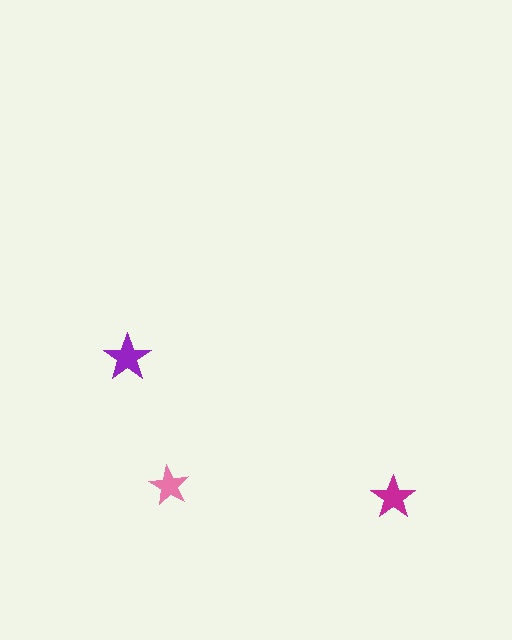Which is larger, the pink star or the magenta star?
The magenta one.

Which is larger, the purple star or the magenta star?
The purple one.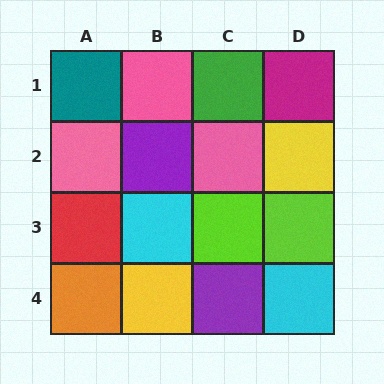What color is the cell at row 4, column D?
Cyan.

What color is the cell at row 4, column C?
Purple.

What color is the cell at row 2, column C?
Pink.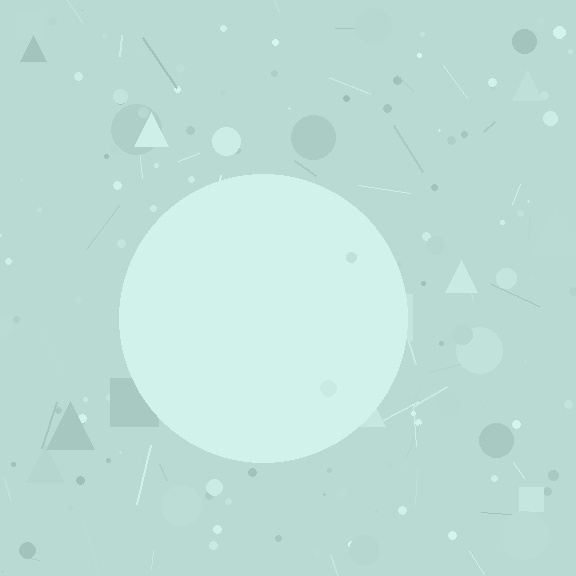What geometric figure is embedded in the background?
A circle is embedded in the background.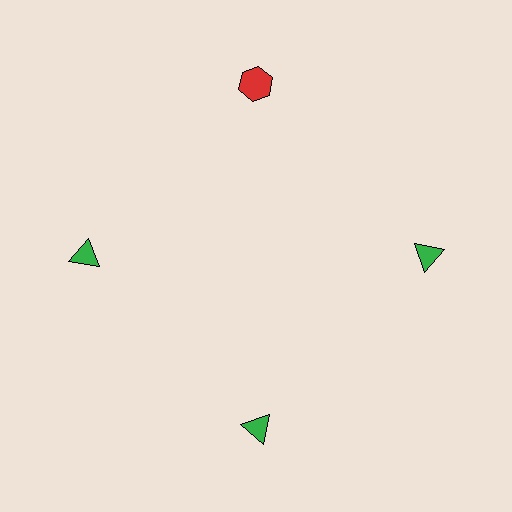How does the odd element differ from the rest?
It differs in both color (red instead of green) and shape (hexagon instead of triangle).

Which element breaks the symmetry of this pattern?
The red hexagon at roughly the 12 o'clock position breaks the symmetry. All other shapes are green triangles.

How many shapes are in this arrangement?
There are 4 shapes arranged in a ring pattern.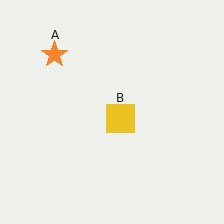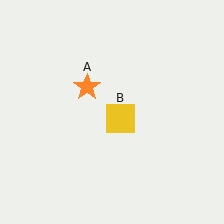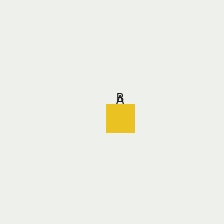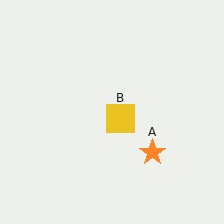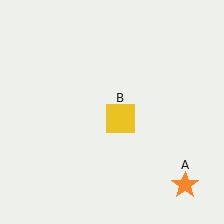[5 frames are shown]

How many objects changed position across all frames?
1 object changed position: orange star (object A).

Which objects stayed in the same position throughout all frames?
Yellow square (object B) remained stationary.